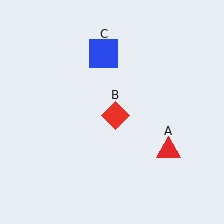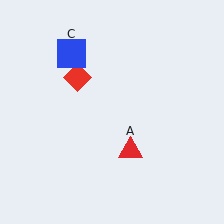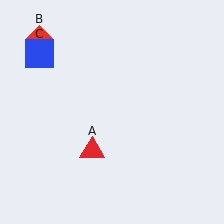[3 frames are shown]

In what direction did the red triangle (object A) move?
The red triangle (object A) moved left.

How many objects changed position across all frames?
3 objects changed position: red triangle (object A), red diamond (object B), blue square (object C).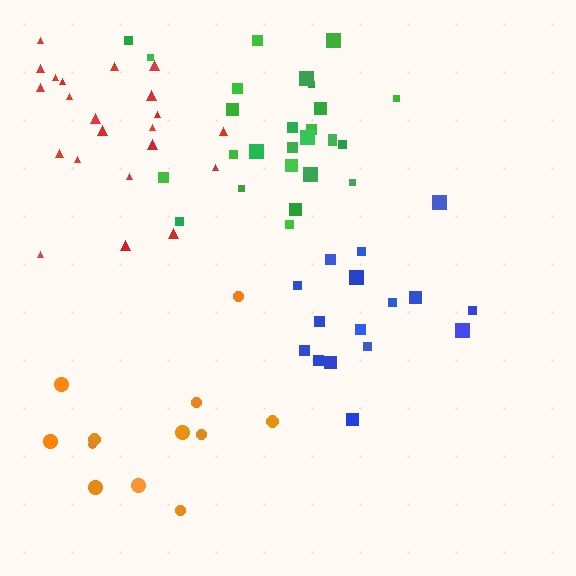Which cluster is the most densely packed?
Green.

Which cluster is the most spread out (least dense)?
Orange.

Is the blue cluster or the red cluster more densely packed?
Blue.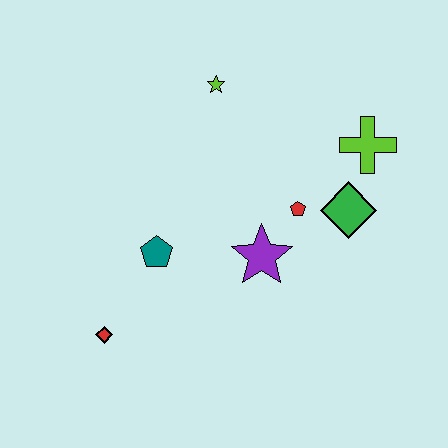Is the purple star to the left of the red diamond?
No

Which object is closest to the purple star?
The red pentagon is closest to the purple star.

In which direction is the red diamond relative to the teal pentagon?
The red diamond is below the teal pentagon.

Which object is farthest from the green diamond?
The red diamond is farthest from the green diamond.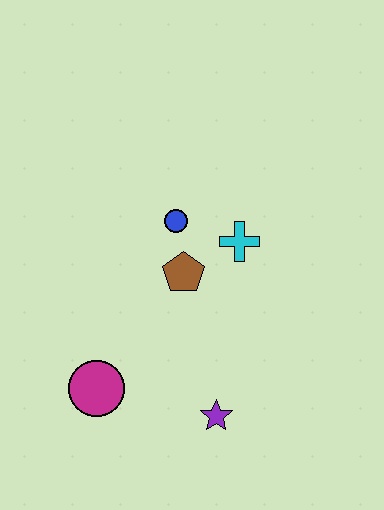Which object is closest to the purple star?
The magenta circle is closest to the purple star.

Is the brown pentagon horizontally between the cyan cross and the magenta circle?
Yes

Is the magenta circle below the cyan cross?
Yes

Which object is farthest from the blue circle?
The purple star is farthest from the blue circle.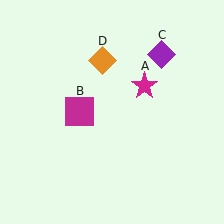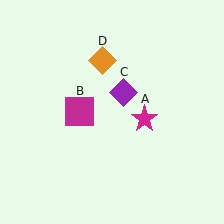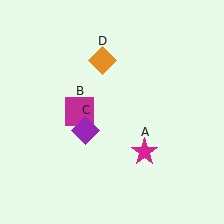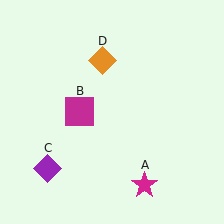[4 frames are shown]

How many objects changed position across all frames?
2 objects changed position: magenta star (object A), purple diamond (object C).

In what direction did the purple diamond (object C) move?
The purple diamond (object C) moved down and to the left.